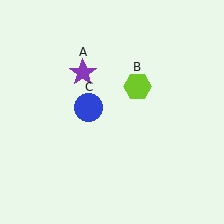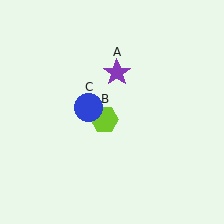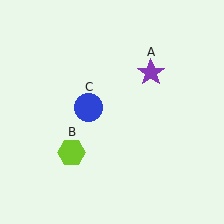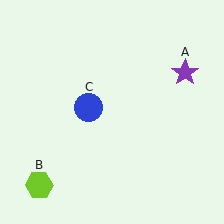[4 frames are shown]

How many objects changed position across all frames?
2 objects changed position: purple star (object A), lime hexagon (object B).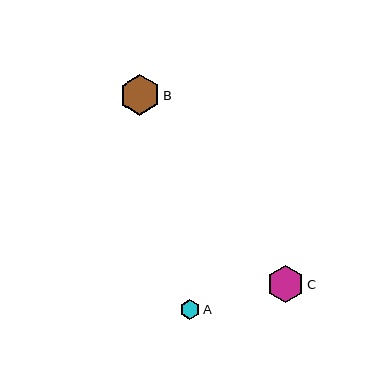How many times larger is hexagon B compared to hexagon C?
Hexagon B is approximately 1.1 times the size of hexagon C.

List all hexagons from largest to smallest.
From largest to smallest: B, C, A.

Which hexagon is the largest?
Hexagon B is the largest with a size of approximately 40 pixels.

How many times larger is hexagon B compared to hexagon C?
Hexagon B is approximately 1.1 times the size of hexagon C.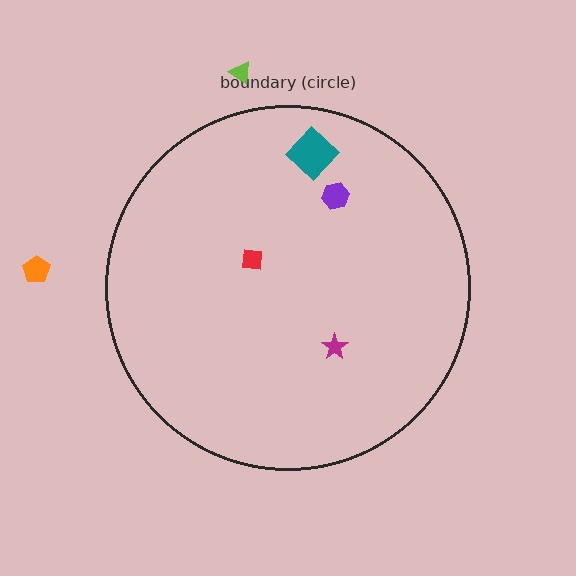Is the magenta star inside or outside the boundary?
Inside.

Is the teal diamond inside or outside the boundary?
Inside.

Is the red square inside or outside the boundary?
Inside.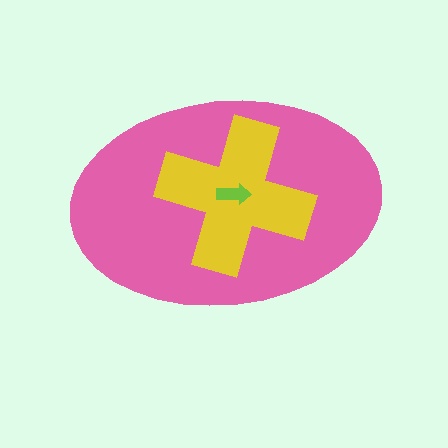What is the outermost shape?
The pink ellipse.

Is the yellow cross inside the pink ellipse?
Yes.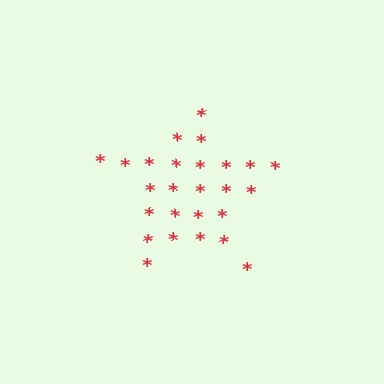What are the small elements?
The small elements are asterisks.